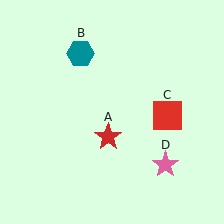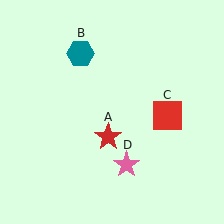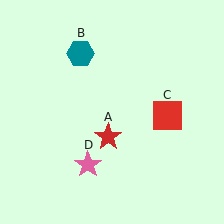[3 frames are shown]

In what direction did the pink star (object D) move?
The pink star (object D) moved left.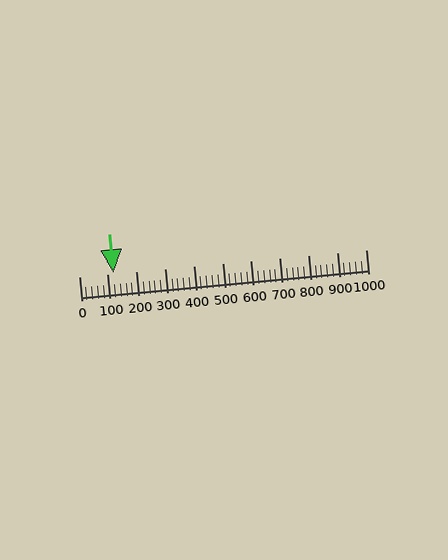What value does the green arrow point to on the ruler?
The green arrow points to approximately 120.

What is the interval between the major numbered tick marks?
The major tick marks are spaced 100 units apart.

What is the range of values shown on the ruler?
The ruler shows values from 0 to 1000.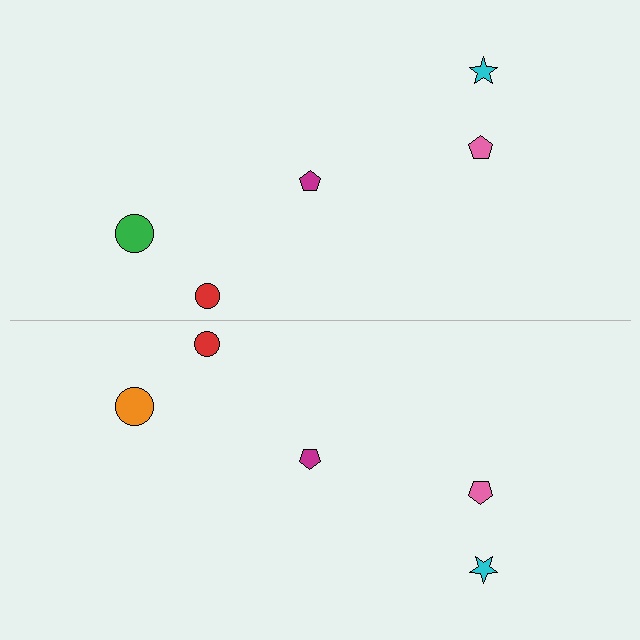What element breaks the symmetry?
The orange circle on the bottom side breaks the symmetry — its mirror counterpart is green.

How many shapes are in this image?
There are 10 shapes in this image.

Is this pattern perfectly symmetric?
No, the pattern is not perfectly symmetric. The orange circle on the bottom side breaks the symmetry — its mirror counterpart is green.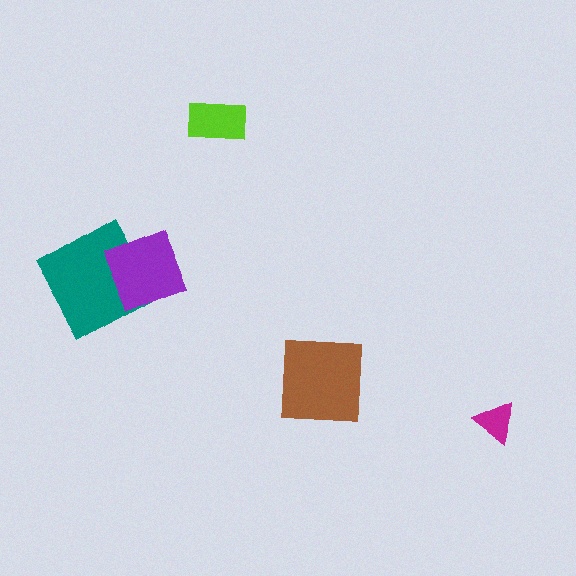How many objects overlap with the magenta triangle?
0 objects overlap with the magenta triangle.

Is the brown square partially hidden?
No, no other shape covers it.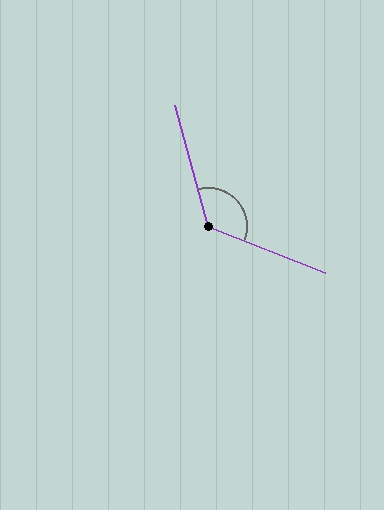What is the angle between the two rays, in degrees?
Approximately 126 degrees.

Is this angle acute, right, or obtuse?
It is obtuse.